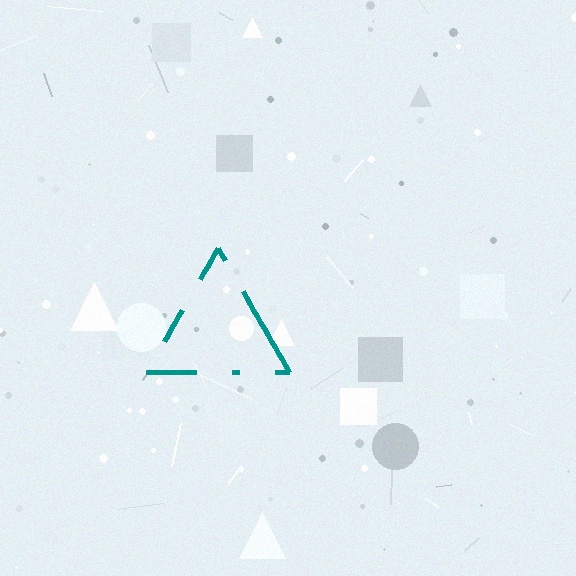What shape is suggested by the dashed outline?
The dashed outline suggests a triangle.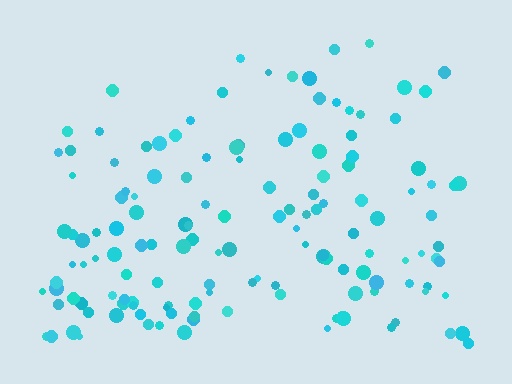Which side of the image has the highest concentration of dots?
The bottom.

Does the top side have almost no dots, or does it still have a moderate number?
Still a moderate number, just noticeably fewer than the bottom.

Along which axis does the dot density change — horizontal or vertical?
Vertical.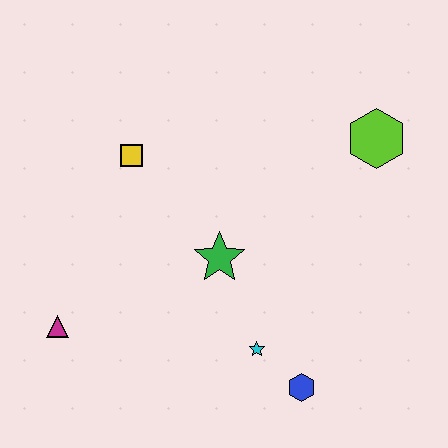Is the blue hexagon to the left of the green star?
No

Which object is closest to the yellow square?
The green star is closest to the yellow square.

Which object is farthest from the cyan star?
The lime hexagon is farthest from the cyan star.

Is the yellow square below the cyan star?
No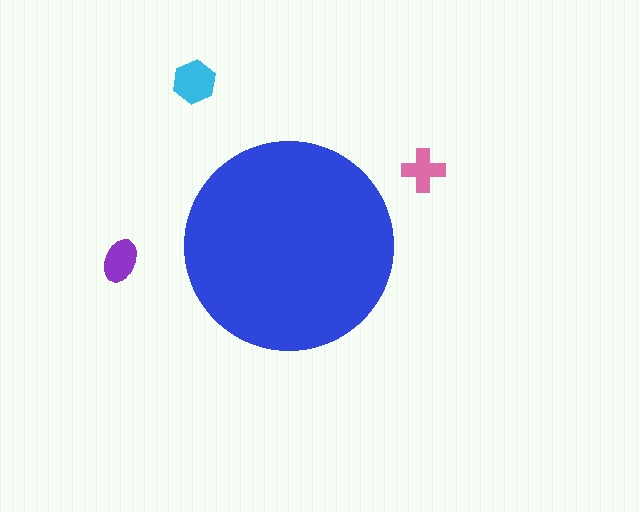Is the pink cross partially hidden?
No, the pink cross is fully visible.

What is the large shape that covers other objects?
A blue circle.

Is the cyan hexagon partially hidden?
No, the cyan hexagon is fully visible.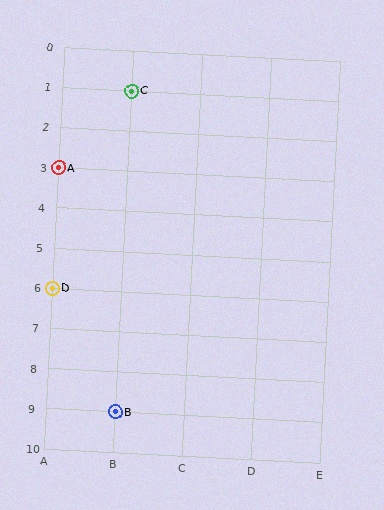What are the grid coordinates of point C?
Point C is at grid coordinates (B, 1).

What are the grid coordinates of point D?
Point D is at grid coordinates (A, 6).